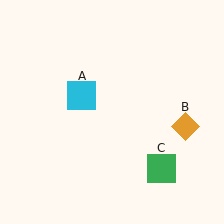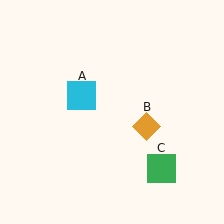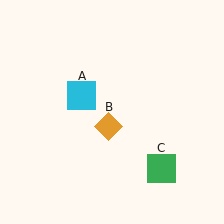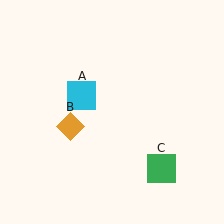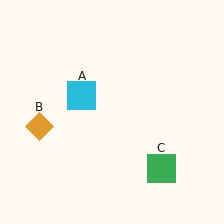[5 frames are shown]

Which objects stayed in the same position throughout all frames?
Cyan square (object A) and green square (object C) remained stationary.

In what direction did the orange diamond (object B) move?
The orange diamond (object B) moved left.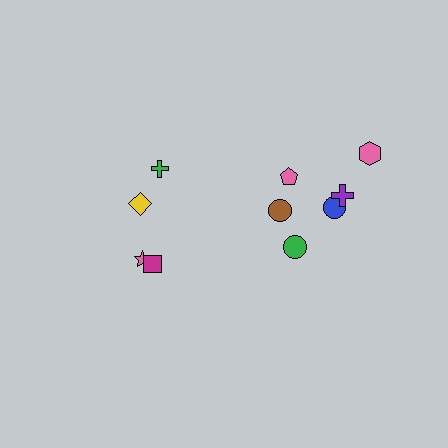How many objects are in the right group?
There are 6 objects.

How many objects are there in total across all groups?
There are 10 objects.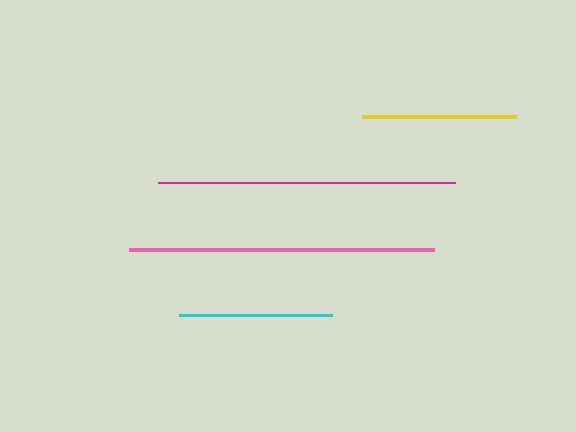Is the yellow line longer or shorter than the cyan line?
The yellow line is longer than the cyan line.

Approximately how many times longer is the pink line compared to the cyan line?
The pink line is approximately 2.0 times the length of the cyan line.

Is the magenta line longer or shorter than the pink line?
The pink line is longer than the magenta line.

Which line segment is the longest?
The pink line is the longest at approximately 305 pixels.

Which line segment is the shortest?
The cyan line is the shortest at approximately 153 pixels.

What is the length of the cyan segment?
The cyan segment is approximately 153 pixels long.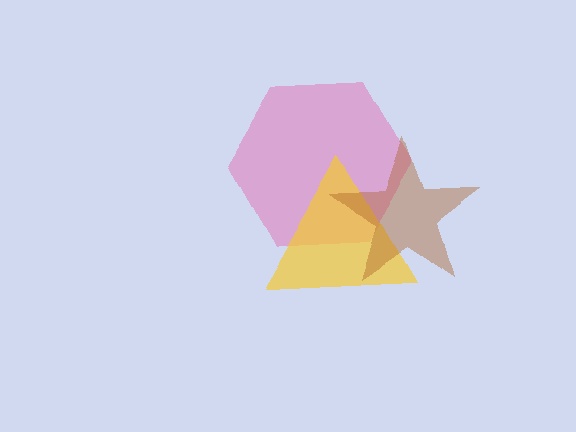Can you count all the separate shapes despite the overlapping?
Yes, there are 3 separate shapes.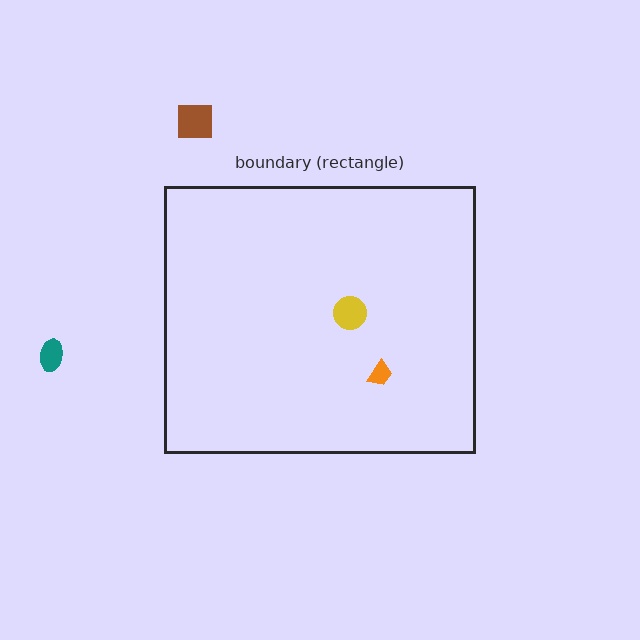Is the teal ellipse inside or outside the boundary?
Outside.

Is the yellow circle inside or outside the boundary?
Inside.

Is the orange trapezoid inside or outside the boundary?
Inside.